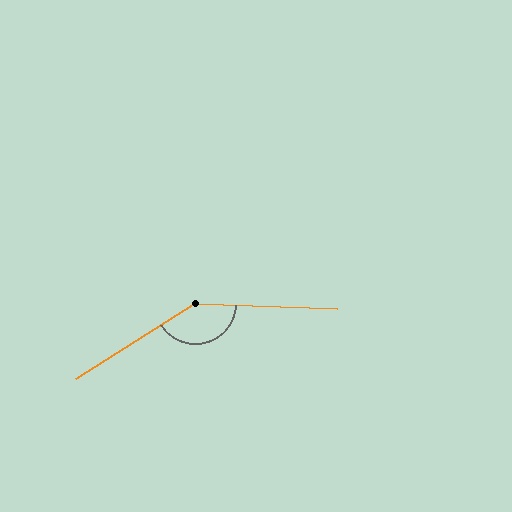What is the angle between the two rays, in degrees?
Approximately 146 degrees.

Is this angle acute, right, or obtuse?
It is obtuse.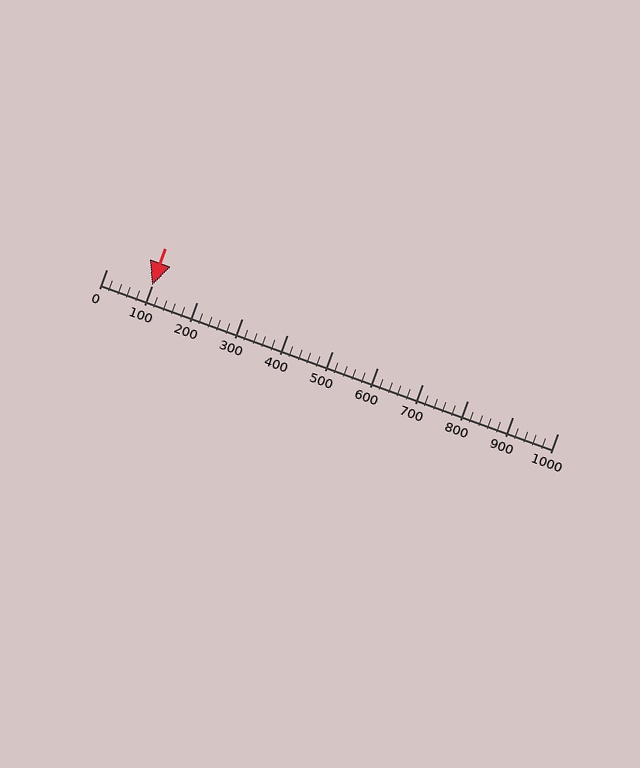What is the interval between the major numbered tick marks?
The major tick marks are spaced 100 units apart.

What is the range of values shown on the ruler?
The ruler shows values from 0 to 1000.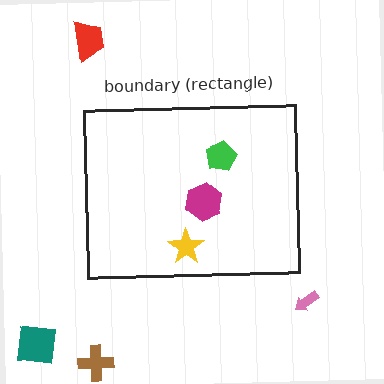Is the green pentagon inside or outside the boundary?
Inside.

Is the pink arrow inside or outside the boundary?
Outside.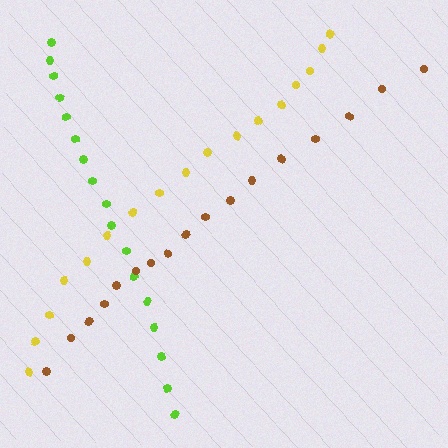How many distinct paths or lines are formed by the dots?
There are 3 distinct paths.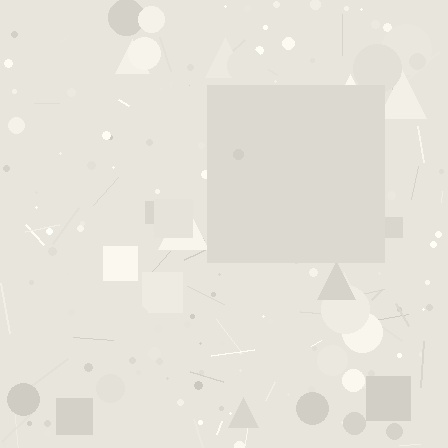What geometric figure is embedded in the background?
A square is embedded in the background.